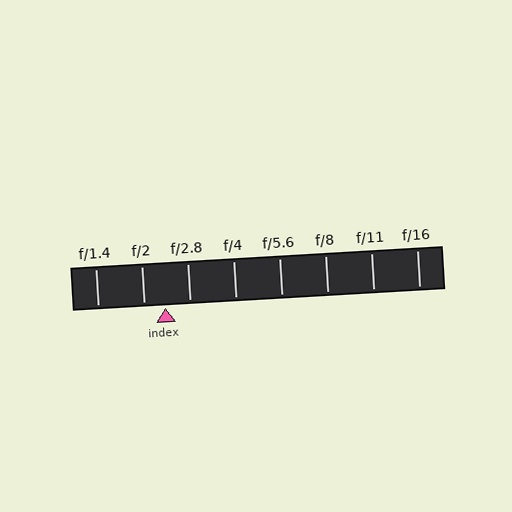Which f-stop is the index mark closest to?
The index mark is closest to f/2.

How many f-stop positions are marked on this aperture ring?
There are 8 f-stop positions marked.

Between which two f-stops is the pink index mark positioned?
The index mark is between f/2 and f/2.8.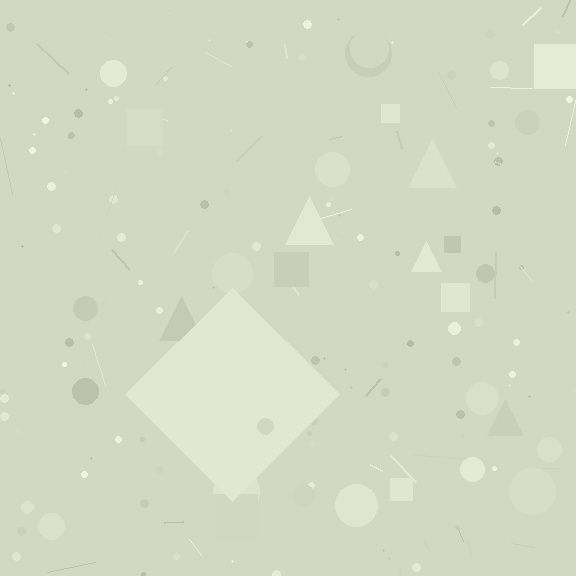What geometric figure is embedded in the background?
A diamond is embedded in the background.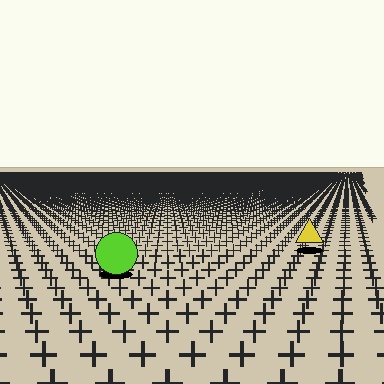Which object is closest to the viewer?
The lime circle is closest. The texture marks near it are larger and more spread out.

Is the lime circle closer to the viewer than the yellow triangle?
Yes. The lime circle is closer — you can tell from the texture gradient: the ground texture is coarser near it.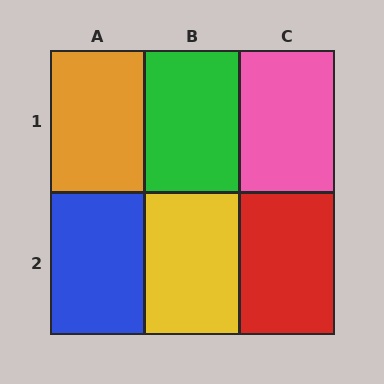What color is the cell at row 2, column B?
Yellow.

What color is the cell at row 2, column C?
Red.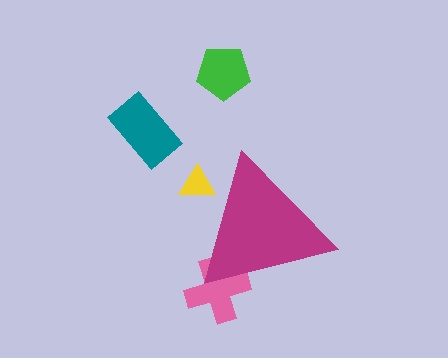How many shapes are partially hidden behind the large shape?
2 shapes are partially hidden.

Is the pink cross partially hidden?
Yes, the pink cross is partially hidden behind the magenta triangle.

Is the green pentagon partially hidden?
No, the green pentagon is fully visible.